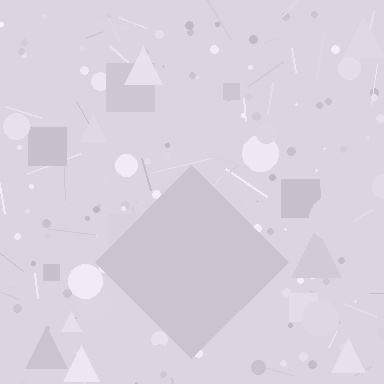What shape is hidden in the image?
A diamond is hidden in the image.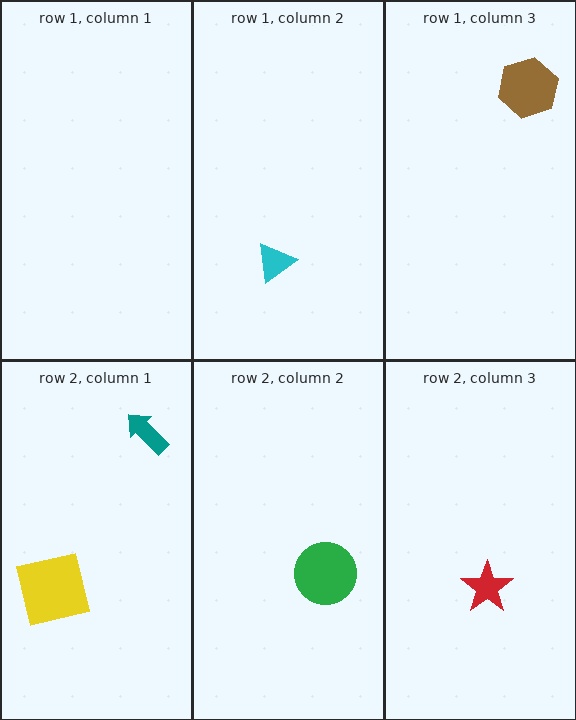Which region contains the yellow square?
The row 2, column 1 region.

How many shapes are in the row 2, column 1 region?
2.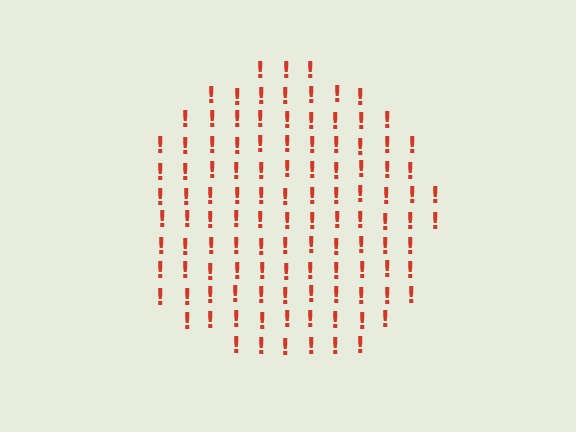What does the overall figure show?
The overall figure shows a circle.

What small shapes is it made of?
It is made of small exclamation marks.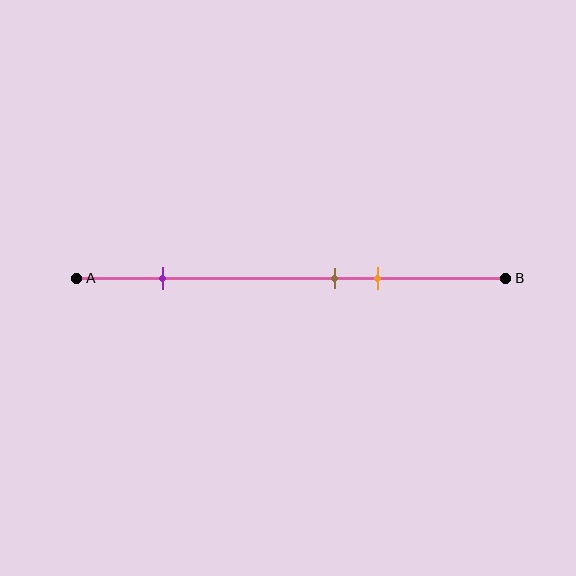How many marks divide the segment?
There are 3 marks dividing the segment.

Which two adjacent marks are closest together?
The brown and orange marks are the closest adjacent pair.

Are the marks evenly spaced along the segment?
No, the marks are not evenly spaced.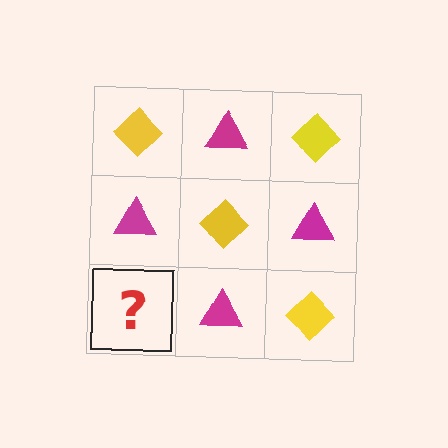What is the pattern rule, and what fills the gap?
The rule is that it alternates yellow diamond and magenta triangle in a checkerboard pattern. The gap should be filled with a yellow diamond.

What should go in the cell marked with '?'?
The missing cell should contain a yellow diamond.